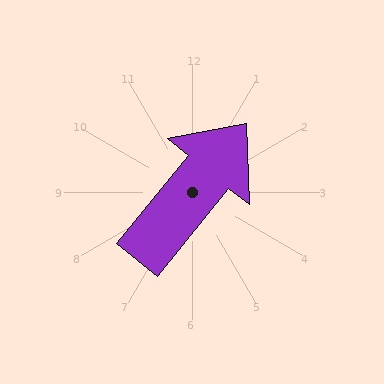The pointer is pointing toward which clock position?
Roughly 1 o'clock.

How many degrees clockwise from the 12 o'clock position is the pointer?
Approximately 39 degrees.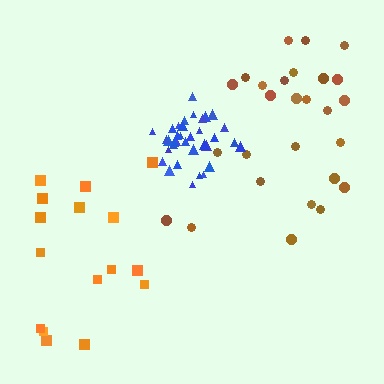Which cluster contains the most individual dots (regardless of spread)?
Blue (35).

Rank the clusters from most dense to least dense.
blue, brown, orange.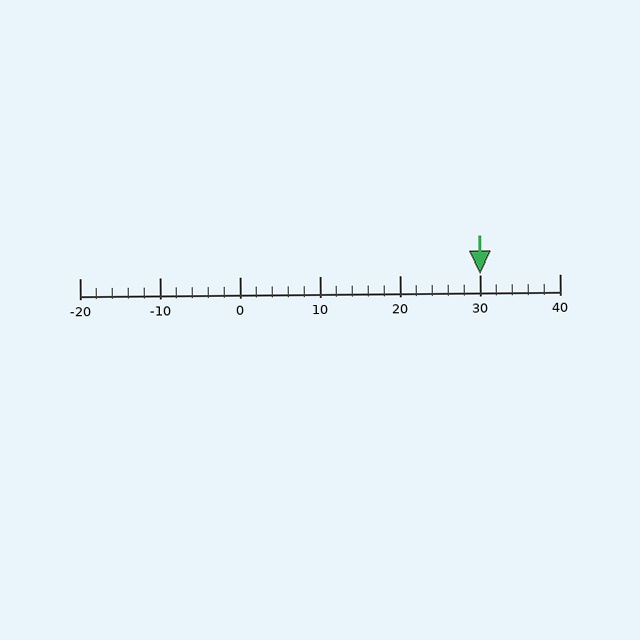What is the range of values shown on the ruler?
The ruler shows values from -20 to 40.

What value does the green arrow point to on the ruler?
The green arrow points to approximately 30.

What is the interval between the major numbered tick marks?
The major tick marks are spaced 10 units apart.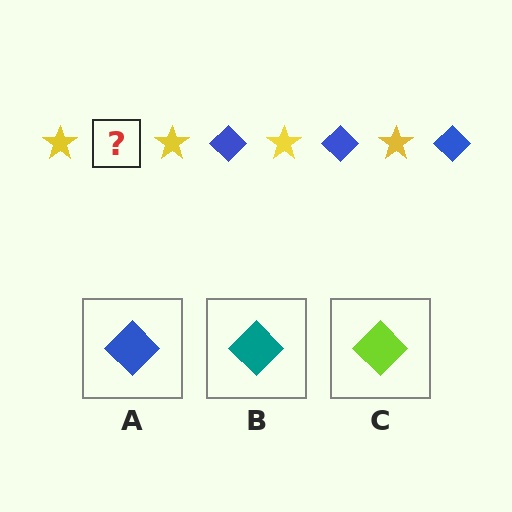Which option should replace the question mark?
Option A.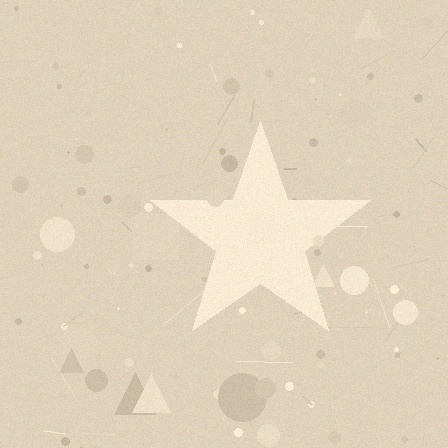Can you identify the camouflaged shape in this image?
The camouflaged shape is a star.